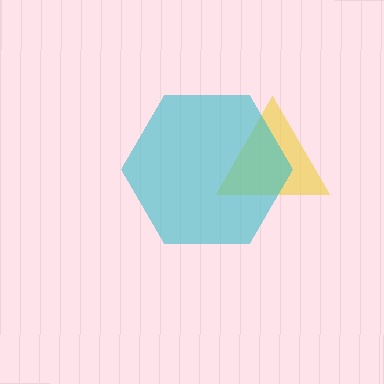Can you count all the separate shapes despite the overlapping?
Yes, there are 2 separate shapes.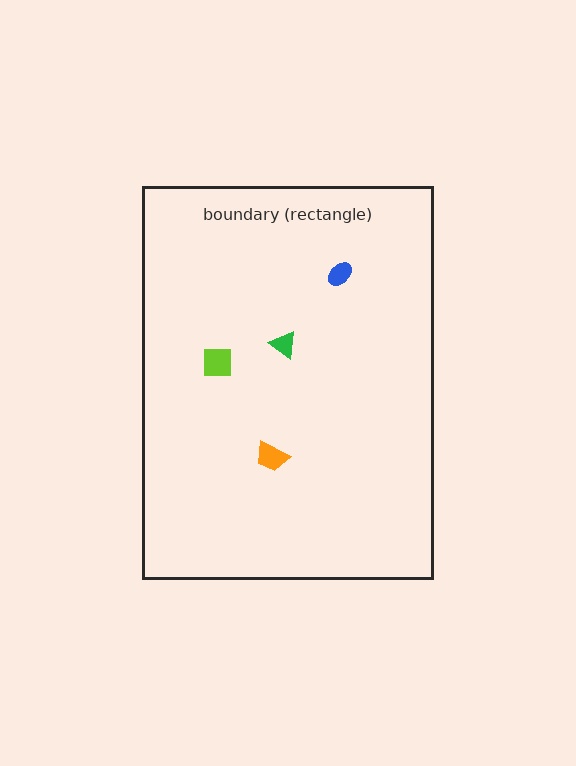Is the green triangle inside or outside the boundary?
Inside.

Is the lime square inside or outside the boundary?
Inside.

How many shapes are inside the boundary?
4 inside, 0 outside.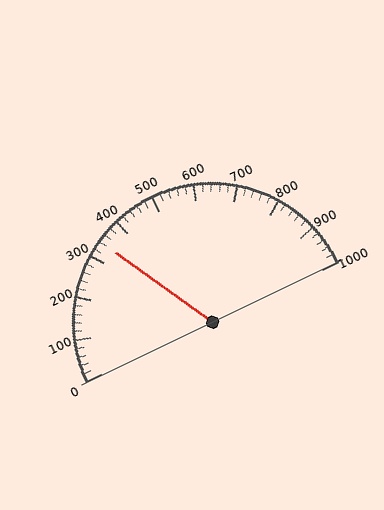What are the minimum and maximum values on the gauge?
The gauge ranges from 0 to 1000.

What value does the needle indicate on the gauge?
The needle indicates approximately 340.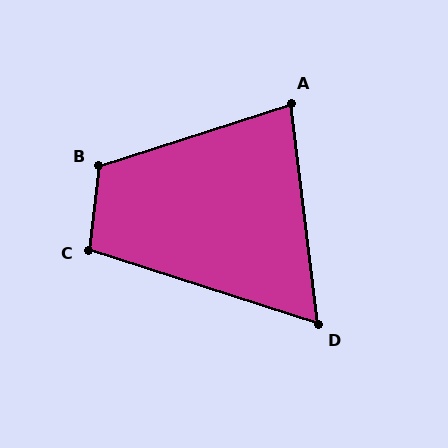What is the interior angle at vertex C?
Approximately 101 degrees (obtuse).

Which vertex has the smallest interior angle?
D, at approximately 65 degrees.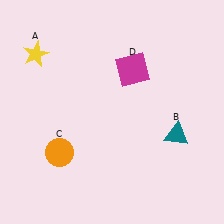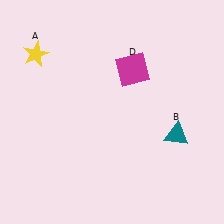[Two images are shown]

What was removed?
The orange circle (C) was removed in Image 2.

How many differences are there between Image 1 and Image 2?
There is 1 difference between the two images.